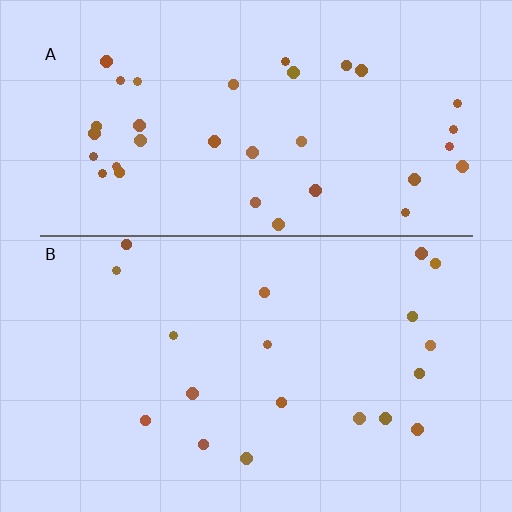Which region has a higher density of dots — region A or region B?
A (the top).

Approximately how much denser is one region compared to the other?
Approximately 1.9× — region A over region B.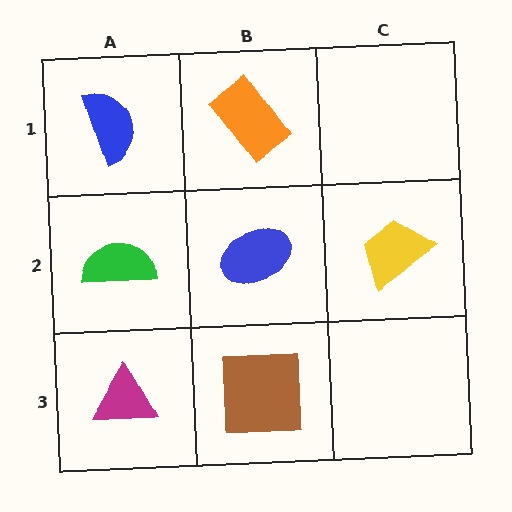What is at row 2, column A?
A green semicircle.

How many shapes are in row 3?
2 shapes.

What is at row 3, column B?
A brown square.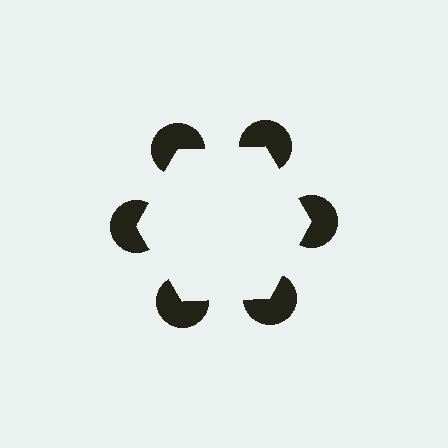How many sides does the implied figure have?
6 sides.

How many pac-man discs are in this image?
There are 6 — one at each vertex of the illusory hexagon.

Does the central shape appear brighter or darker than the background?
It typically appears slightly brighter than the background, even though no actual brightness change is drawn.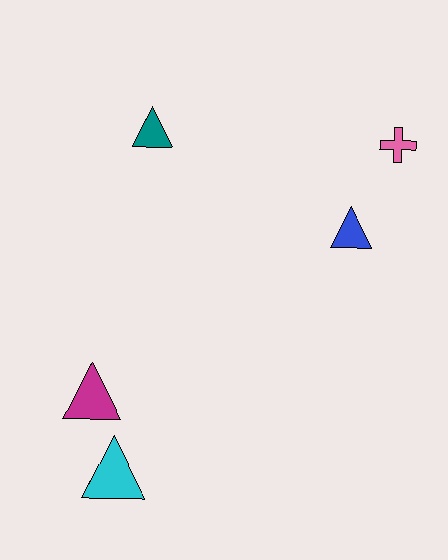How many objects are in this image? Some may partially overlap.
There are 5 objects.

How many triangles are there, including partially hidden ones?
There are 4 triangles.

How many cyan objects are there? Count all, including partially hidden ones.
There is 1 cyan object.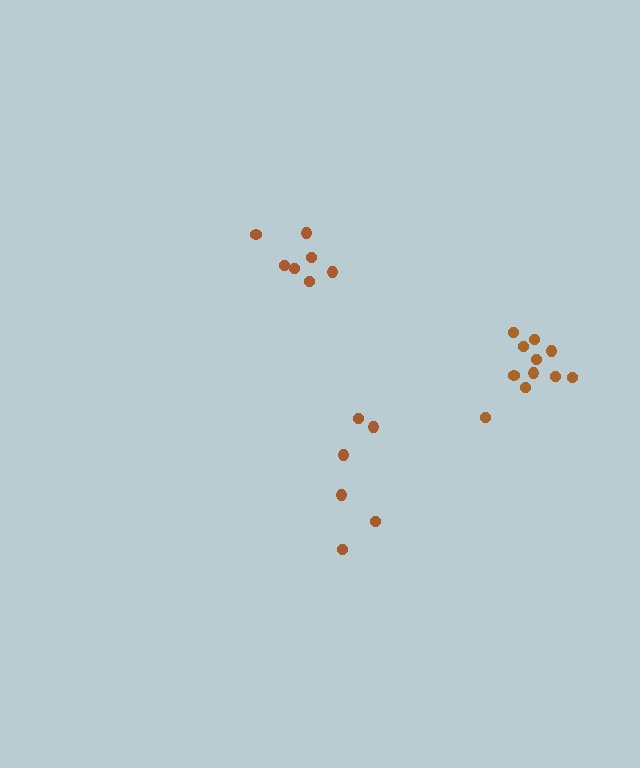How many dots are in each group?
Group 1: 6 dots, Group 2: 11 dots, Group 3: 7 dots (24 total).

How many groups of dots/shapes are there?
There are 3 groups.